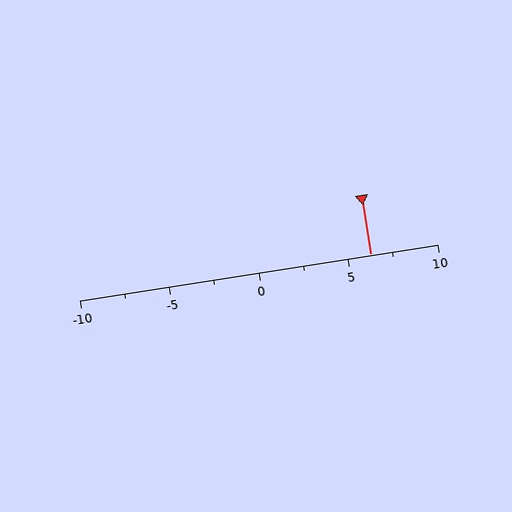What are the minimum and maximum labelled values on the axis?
The axis runs from -10 to 10.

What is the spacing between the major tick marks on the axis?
The major ticks are spaced 5 apart.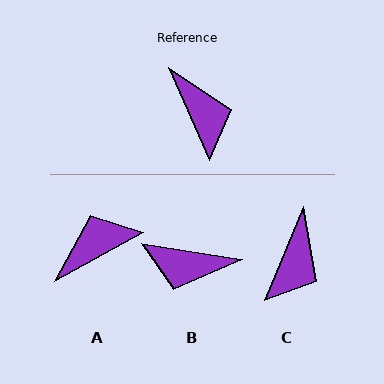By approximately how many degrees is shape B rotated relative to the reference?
Approximately 122 degrees clockwise.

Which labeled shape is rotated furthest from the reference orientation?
B, about 122 degrees away.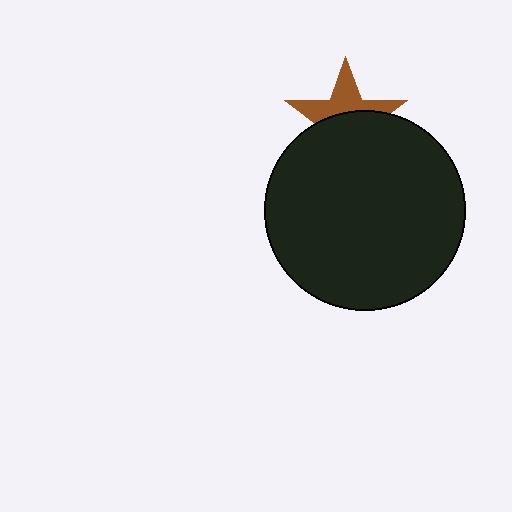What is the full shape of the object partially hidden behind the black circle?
The partially hidden object is a brown star.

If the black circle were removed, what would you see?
You would see the complete brown star.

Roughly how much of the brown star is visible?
A small part of it is visible (roughly 44%).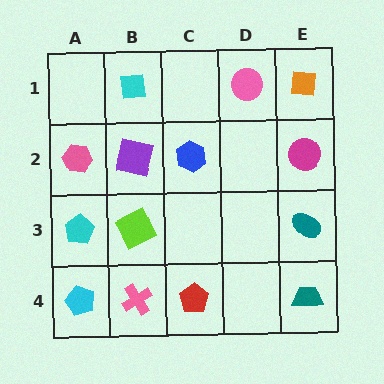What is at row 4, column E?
A teal trapezoid.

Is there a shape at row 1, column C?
No, that cell is empty.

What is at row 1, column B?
A cyan square.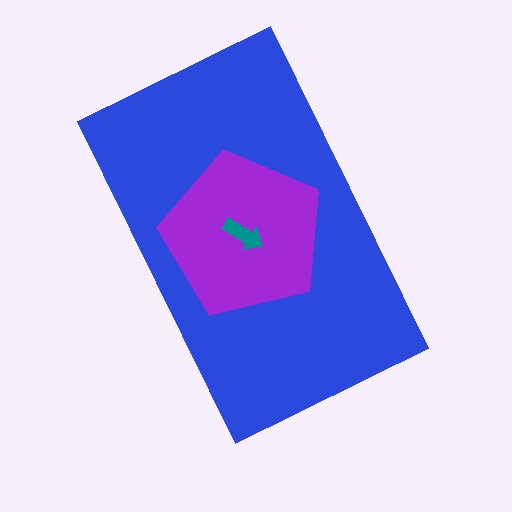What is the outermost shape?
The blue rectangle.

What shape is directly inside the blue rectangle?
The purple pentagon.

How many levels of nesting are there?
3.